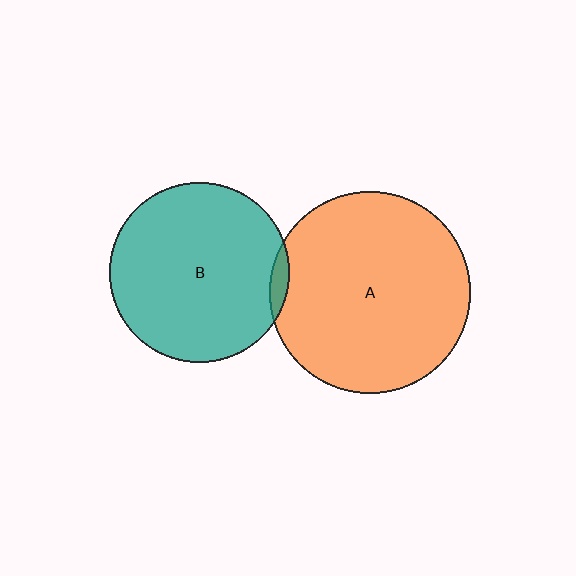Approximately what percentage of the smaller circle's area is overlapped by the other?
Approximately 5%.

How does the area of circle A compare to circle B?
Approximately 1.3 times.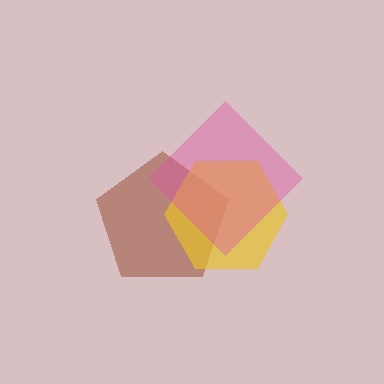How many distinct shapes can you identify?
There are 3 distinct shapes: a brown pentagon, a yellow hexagon, a pink diamond.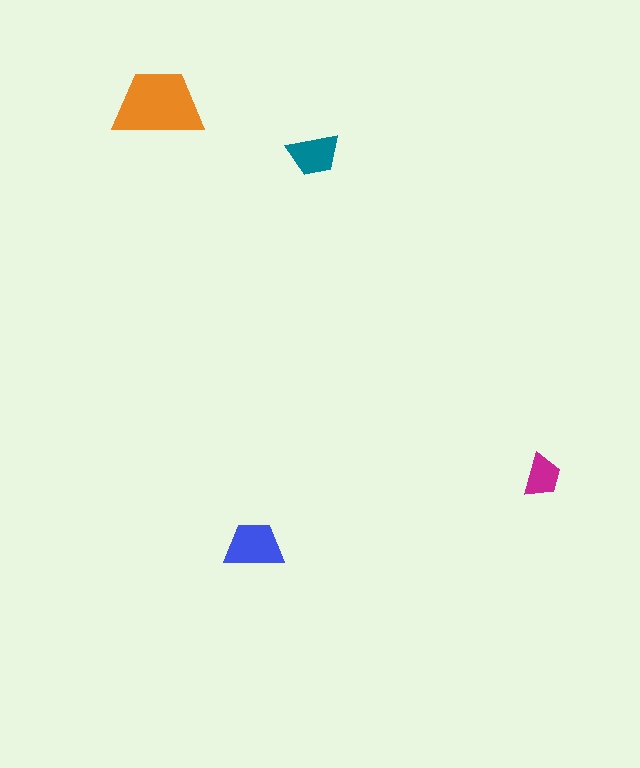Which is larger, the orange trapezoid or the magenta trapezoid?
The orange one.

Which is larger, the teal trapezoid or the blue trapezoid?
The blue one.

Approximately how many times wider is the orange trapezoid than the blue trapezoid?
About 1.5 times wider.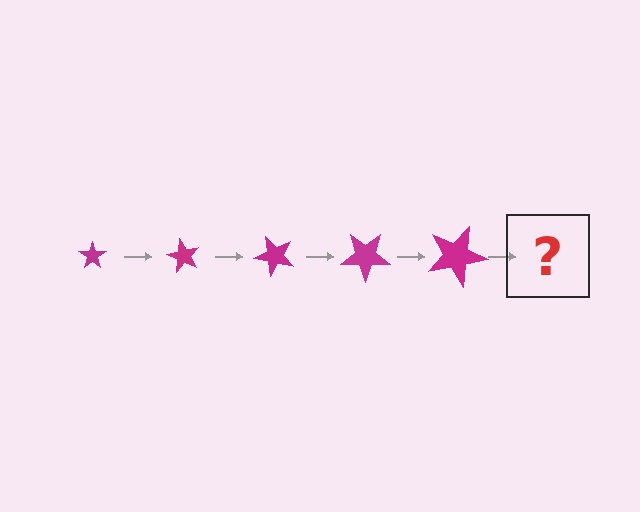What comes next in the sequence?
The next element should be a star, larger than the previous one and rotated 300 degrees from the start.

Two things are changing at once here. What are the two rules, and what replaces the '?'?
The two rules are that the star grows larger each step and it rotates 60 degrees each step. The '?' should be a star, larger than the previous one and rotated 300 degrees from the start.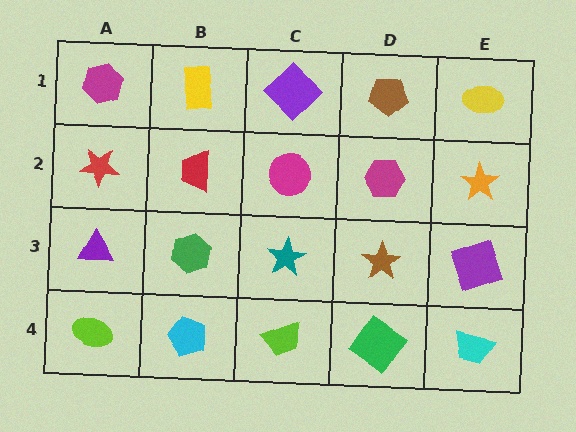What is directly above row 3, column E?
An orange star.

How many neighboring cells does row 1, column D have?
3.